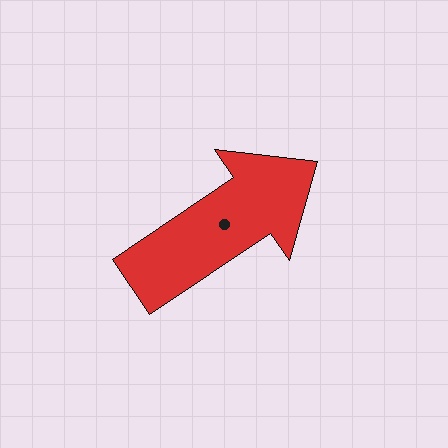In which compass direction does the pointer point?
Northeast.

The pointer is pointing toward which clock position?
Roughly 2 o'clock.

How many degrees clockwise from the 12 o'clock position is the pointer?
Approximately 56 degrees.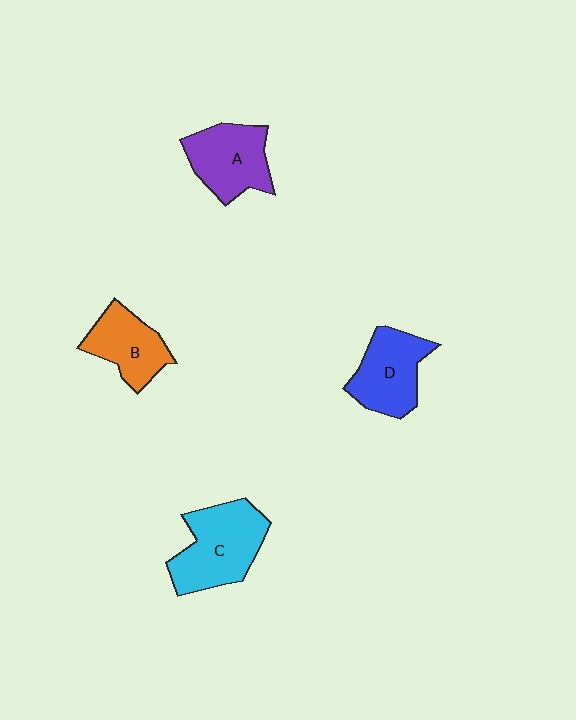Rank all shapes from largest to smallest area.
From largest to smallest: C (cyan), A (purple), D (blue), B (orange).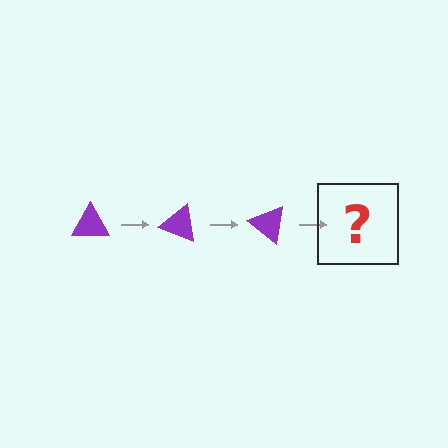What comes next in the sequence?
The next element should be a purple triangle rotated 60 degrees.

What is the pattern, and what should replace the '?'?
The pattern is that the triangle rotates 20 degrees each step. The '?' should be a purple triangle rotated 60 degrees.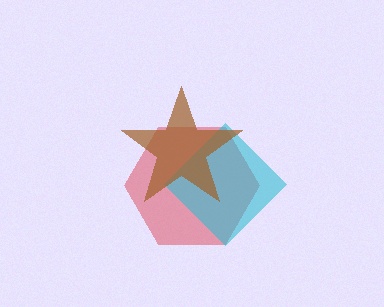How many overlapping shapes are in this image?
There are 3 overlapping shapes in the image.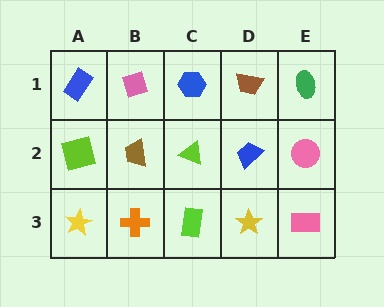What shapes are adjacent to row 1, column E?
A pink circle (row 2, column E), a brown trapezoid (row 1, column D).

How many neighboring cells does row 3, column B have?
3.